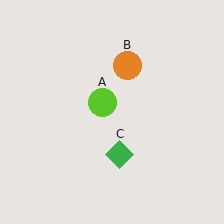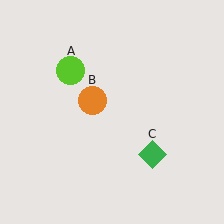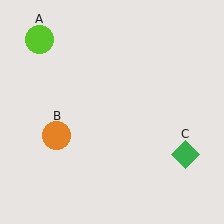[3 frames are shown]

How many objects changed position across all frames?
3 objects changed position: lime circle (object A), orange circle (object B), green diamond (object C).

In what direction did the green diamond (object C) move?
The green diamond (object C) moved right.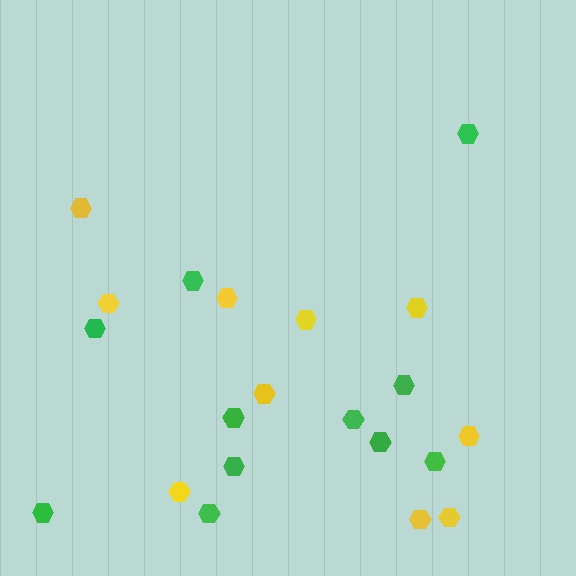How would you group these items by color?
There are 2 groups: one group of yellow hexagons (10) and one group of green hexagons (11).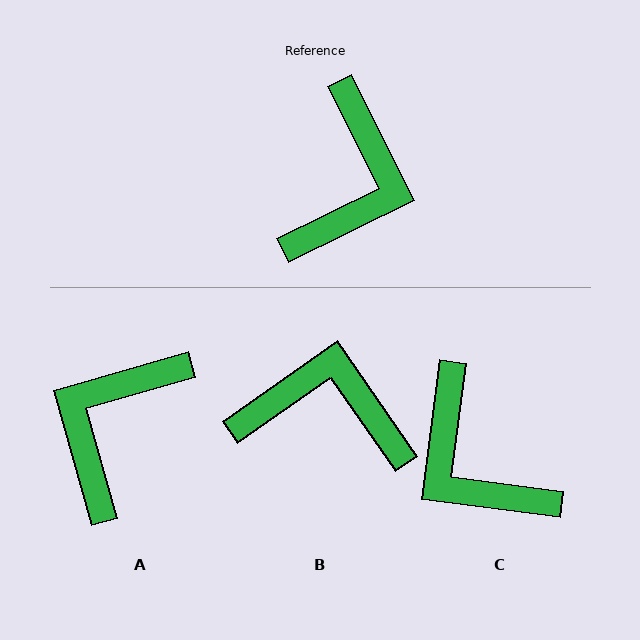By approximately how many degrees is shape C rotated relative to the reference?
Approximately 124 degrees clockwise.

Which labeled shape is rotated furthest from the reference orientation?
A, about 170 degrees away.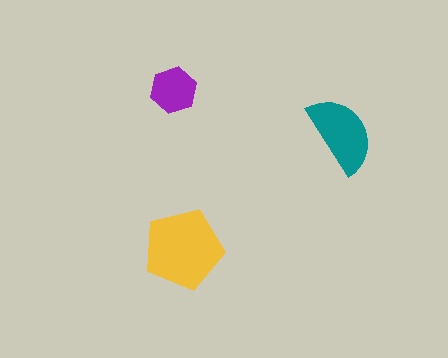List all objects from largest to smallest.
The yellow pentagon, the teal semicircle, the purple hexagon.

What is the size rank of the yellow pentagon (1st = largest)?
1st.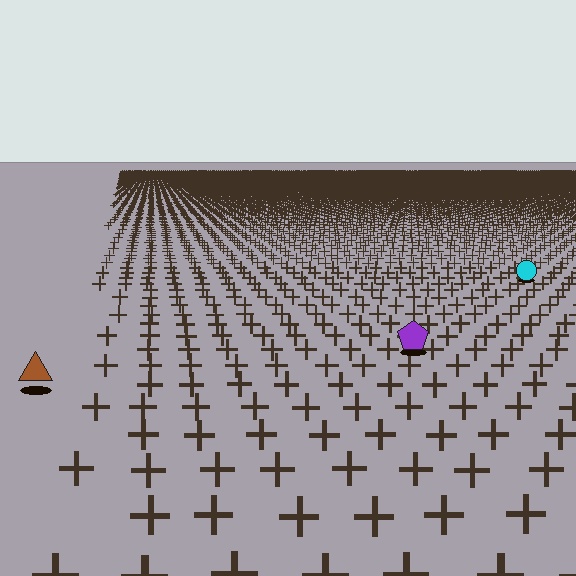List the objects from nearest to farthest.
From nearest to farthest: the brown triangle, the purple pentagon, the cyan circle.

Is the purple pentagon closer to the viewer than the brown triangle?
No. The brown triangle is closer — you can tell from the texture gradient: the ground texture is coarser near it.